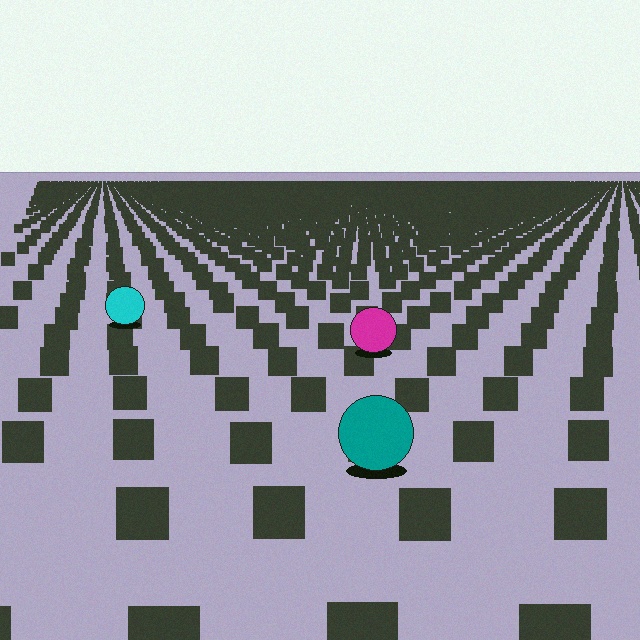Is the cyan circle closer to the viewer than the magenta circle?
No. The magenta circle is closer — you can tell from the texture gradient: the ground texture is coarser near it.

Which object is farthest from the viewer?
The cyan circle is farthest from the viewer. It appears smaller and the ground texture around it is denser.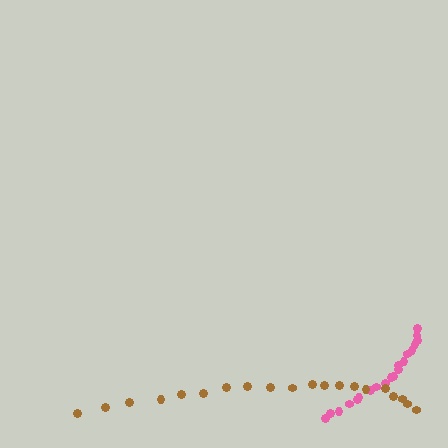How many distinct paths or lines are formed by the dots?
There are 2 distinct paths.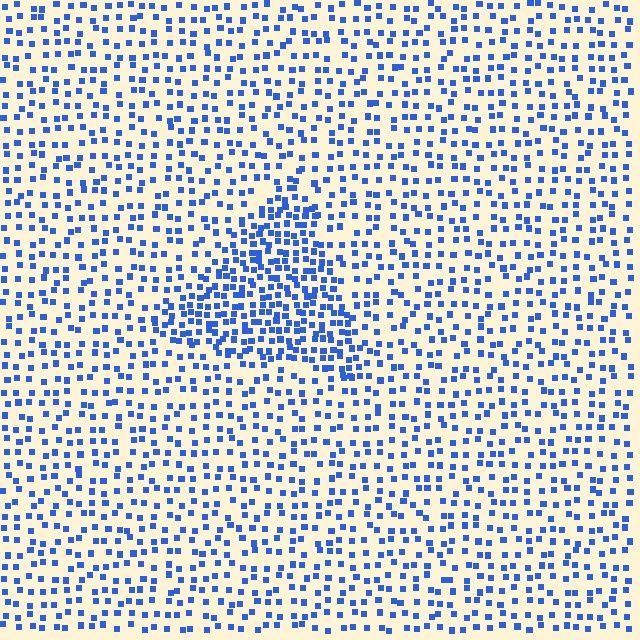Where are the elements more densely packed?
The elements are more densely packed inside the triangle boundary.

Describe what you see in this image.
The image contains small blue elements arranged at two different densities. A triangle-shaped region is visible where the elements are more densely packed than the surrounding area.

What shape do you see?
I see a triangle.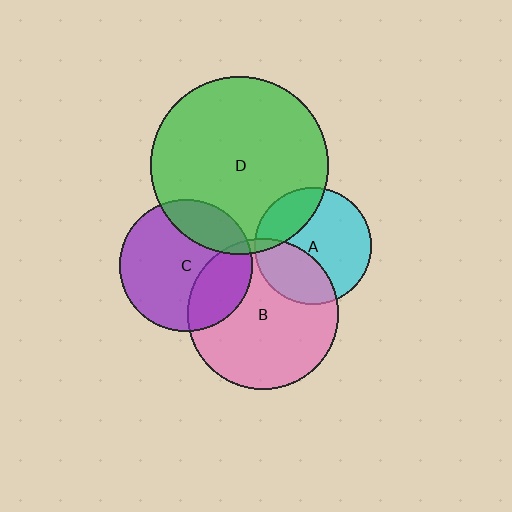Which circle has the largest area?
Circle D (green).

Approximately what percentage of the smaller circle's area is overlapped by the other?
Approximately 5%.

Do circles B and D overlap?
Yes.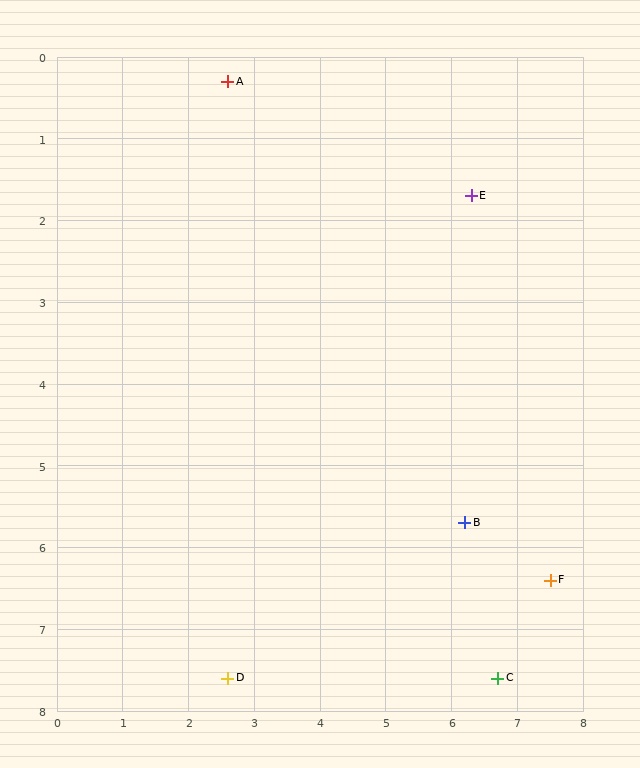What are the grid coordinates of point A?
Point A is at approximately (2.6, 0.3).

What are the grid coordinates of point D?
Point D is at approximately (2.6, 7.6).